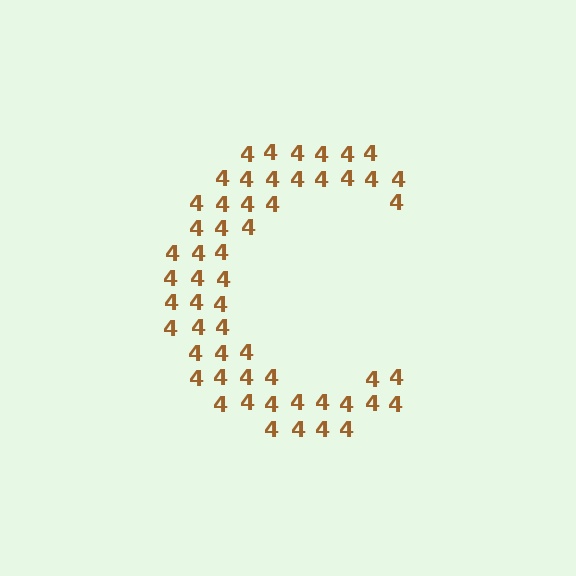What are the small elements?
The small elements are digit 4's.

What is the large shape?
The large shape is the letter C.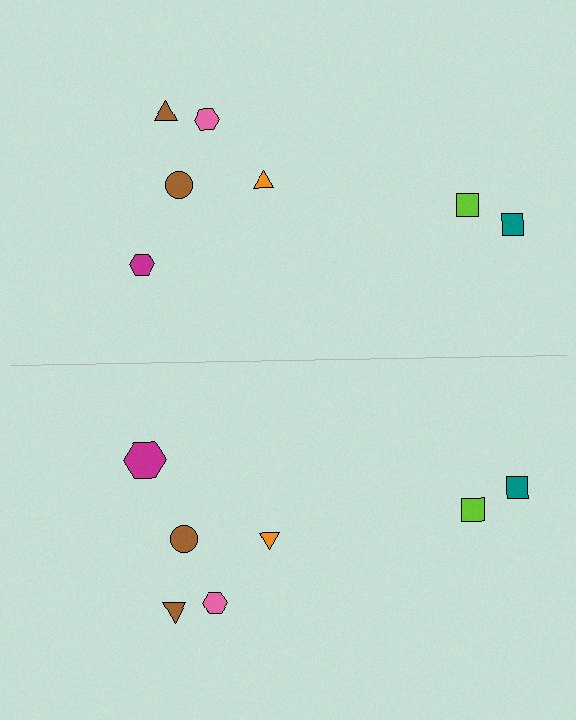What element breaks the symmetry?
The magenta hexagon on the bottom side has a different size than its mirror counterpart.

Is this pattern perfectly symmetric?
No, the pattern is not perfectly symmetric. The magenta hexagon on the bottom side has a different size than its mirror counterpart.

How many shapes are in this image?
There are 14 shapes in this image.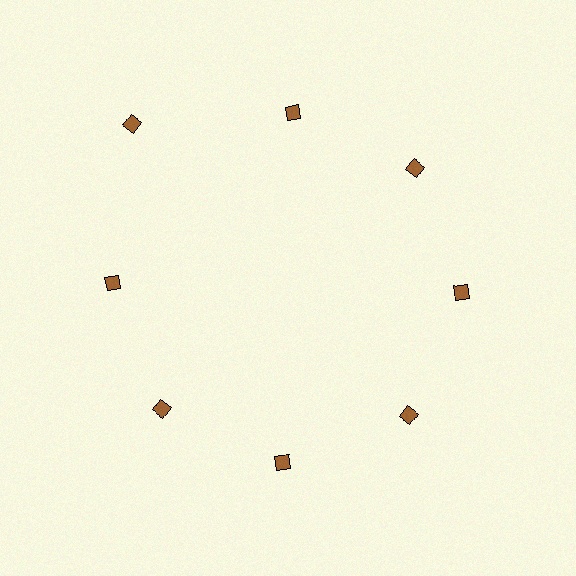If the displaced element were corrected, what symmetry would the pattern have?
It would have 8-fold rotational symmetry — the pattern would map onto itself every 45 degrees.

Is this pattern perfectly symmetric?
No. The 8 brown diamonds are arranged in a ring, but one element near the 10 o'clock position is pushed outward from the center, breaking the 8-fold rotational symmetry.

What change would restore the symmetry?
The symmetry would be restored by moving it inward, back onto the ring so that all 8 diamonds sit at equal angles and equal distance from the center.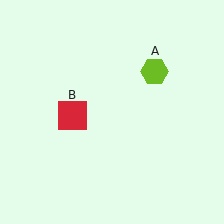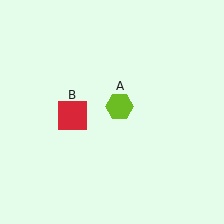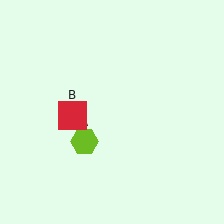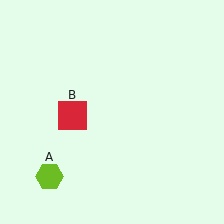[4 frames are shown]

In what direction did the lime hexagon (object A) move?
The lime hexagon (object A) moved down and to the left.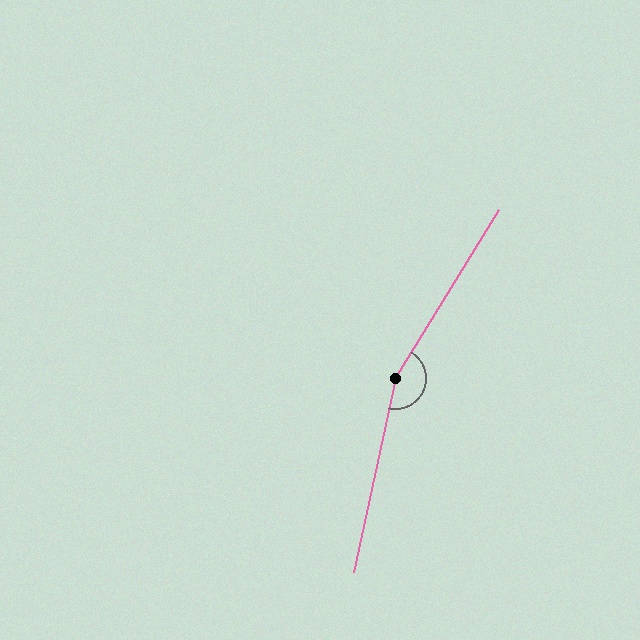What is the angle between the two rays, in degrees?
Approximately 161 degrees.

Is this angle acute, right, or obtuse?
It is obtuse.